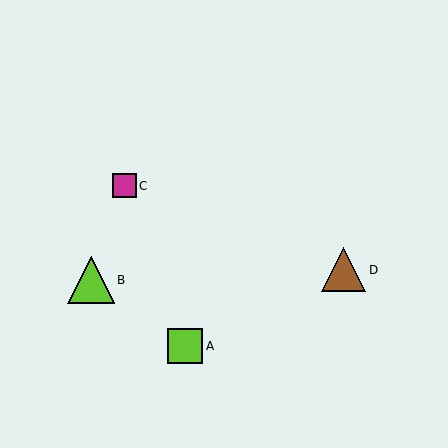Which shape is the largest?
The lime triangle (labeled B) is the largest.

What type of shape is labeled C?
Shape C is a magenta square.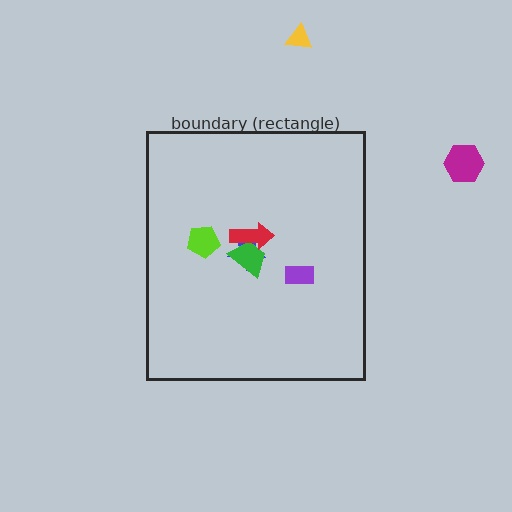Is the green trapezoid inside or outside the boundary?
Inside.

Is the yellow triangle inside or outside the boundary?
Outside.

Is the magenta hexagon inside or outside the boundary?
Outside.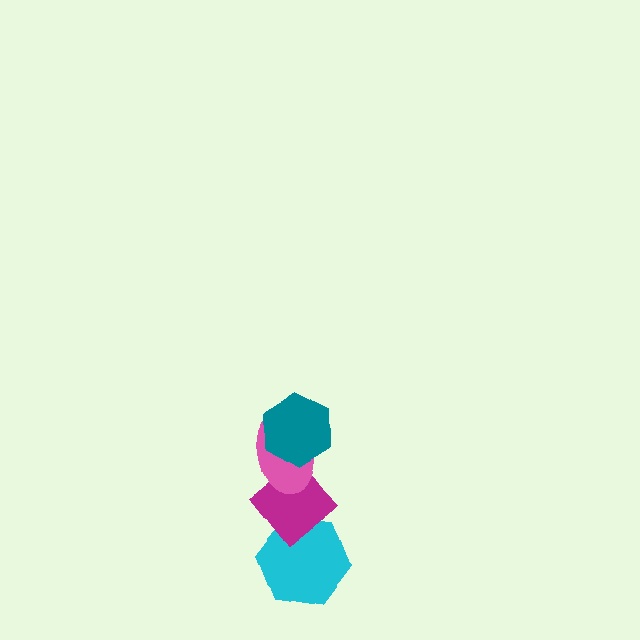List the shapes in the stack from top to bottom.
From top to bottom: the teal hexagon, the pink ellipse, the magenta diamond, the cyan hexagon.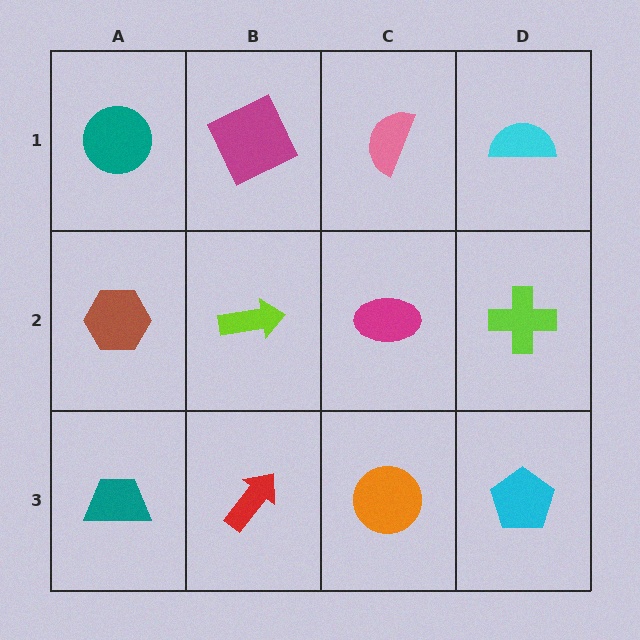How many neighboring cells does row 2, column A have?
3.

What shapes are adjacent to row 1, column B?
A lime arrow (row 2, column B), a teal circle (row 1, column A), a pink semicircle (row 1, column C).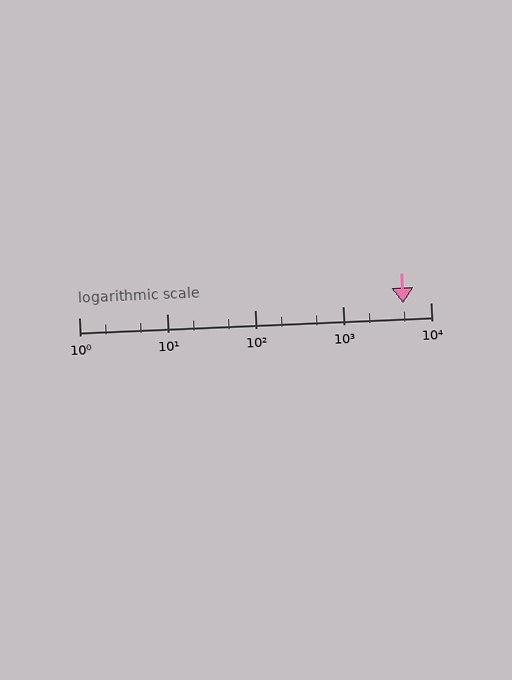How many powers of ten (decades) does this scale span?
The scale spans 4 decades, from 1 to 10000.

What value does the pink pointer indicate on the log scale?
The pointer indicates approximately 4900.